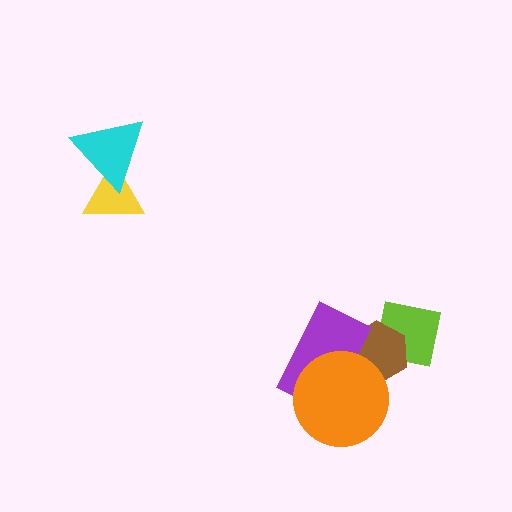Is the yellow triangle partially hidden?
Yes, it is partially covered by another shape.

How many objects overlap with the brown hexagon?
3 objects overlap with the brown hexagon.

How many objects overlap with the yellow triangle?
1 object overlaps with the yellow triangle.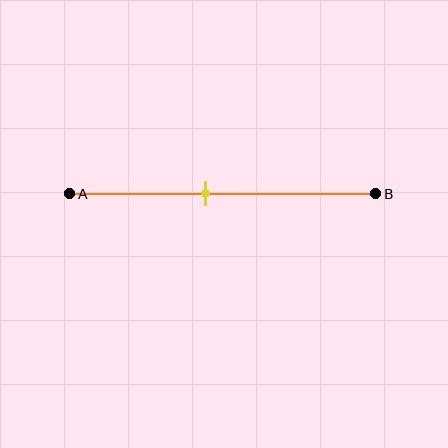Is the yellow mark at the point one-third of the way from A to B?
No, the mark is at about 45% from A, not at the 33% one-third point.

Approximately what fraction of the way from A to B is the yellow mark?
The yellow mark is approximately 45% of the way from A to B.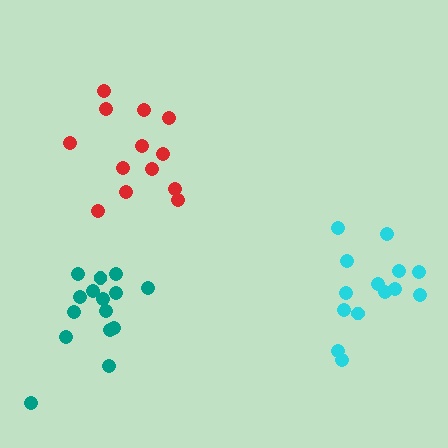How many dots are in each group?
Group 1: 13 dots, Group 2: 14 dots, Group 3: 15 dots (42 total).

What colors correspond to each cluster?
The clusters are colored: red, cyan, teal.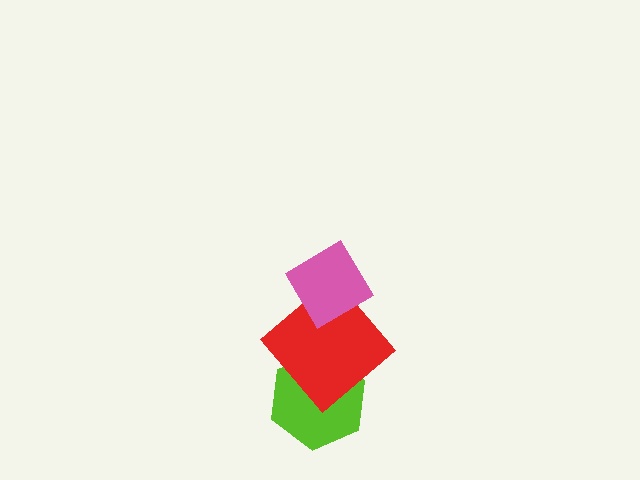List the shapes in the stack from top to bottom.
From top to bottom: the pink diamond, the red diamond, the lime hexagon.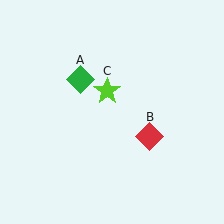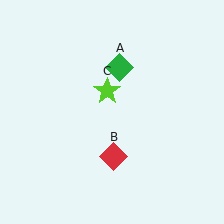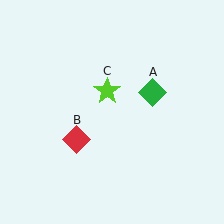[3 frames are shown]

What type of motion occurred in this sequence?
The green diamond (object A), red diamond (object B) rotated clockwise around the center of the scene.